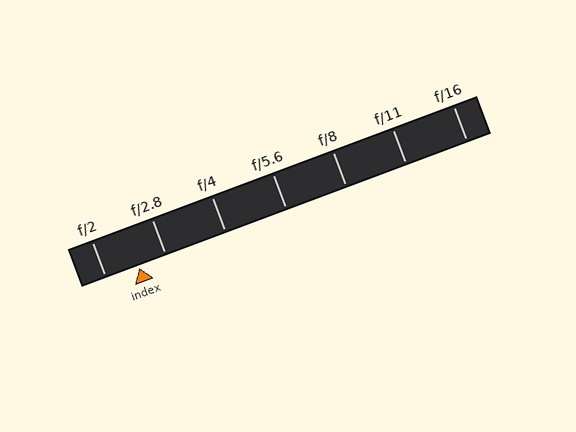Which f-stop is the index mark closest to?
The index mark is closest to f/2.8.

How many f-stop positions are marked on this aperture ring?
There are 7 f-stop positions marked.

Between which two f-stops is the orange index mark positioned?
The index mark is between f/2 and f/2.8.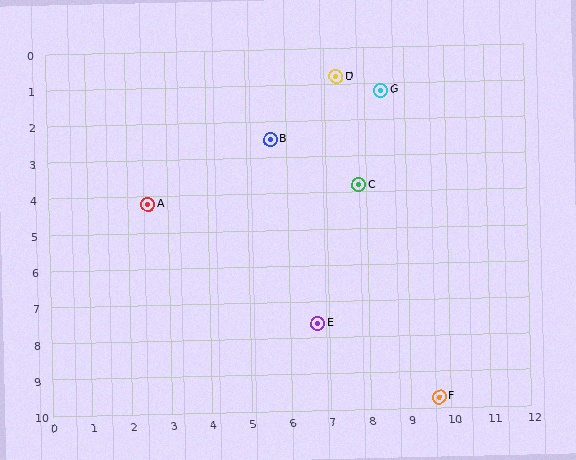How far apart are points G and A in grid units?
Points G and A are about 6.6 grid units apart.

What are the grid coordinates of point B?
Point B is at approximately (5.6, 2.5).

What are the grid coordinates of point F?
Point F is at approximately (9.7, 9.7).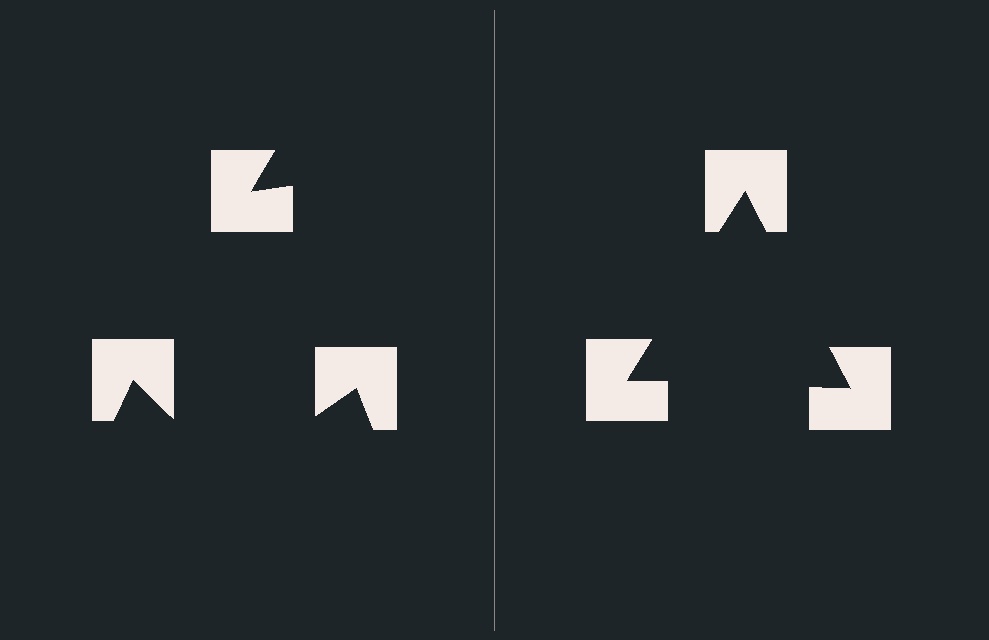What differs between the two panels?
The notched squares are positioned identically on both sides; only the wedge orientations differ. On the right they align to a triangle; on the left they are misaligned.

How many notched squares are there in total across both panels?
6 — 3 on each side.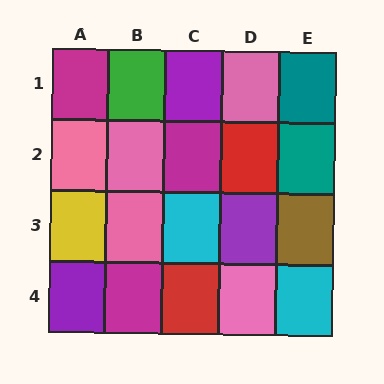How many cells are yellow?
1 cell is yellow.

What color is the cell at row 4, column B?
Magenta.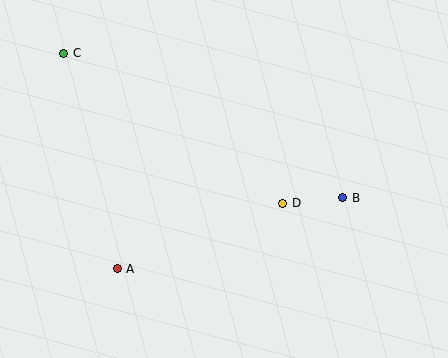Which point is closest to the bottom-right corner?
Point B is closest to the bottom-right corner.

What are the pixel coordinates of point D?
Point D is at (283, 203).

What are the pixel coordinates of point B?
Point B is at (343, 198).